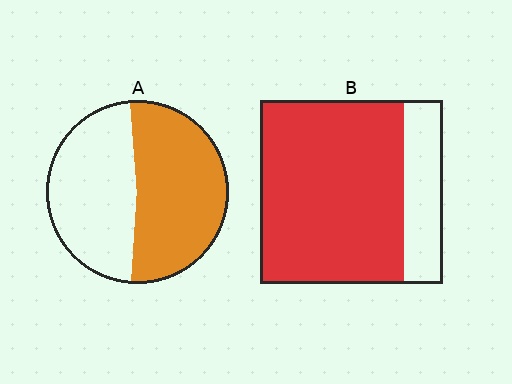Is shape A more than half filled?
Roughly half.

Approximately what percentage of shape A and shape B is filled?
A is approximately 55% and B is approximately 80%.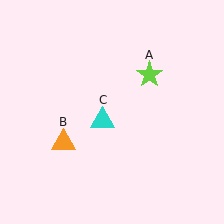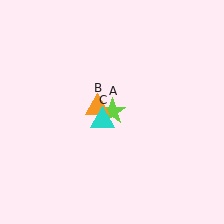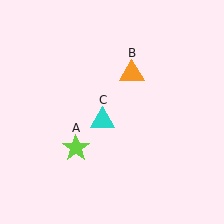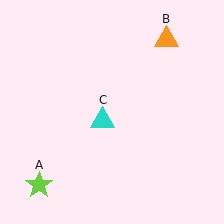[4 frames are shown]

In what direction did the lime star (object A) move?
The lime star (object A) moved down and to the left.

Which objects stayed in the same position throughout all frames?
Cyan triangle (object C) remained stationary.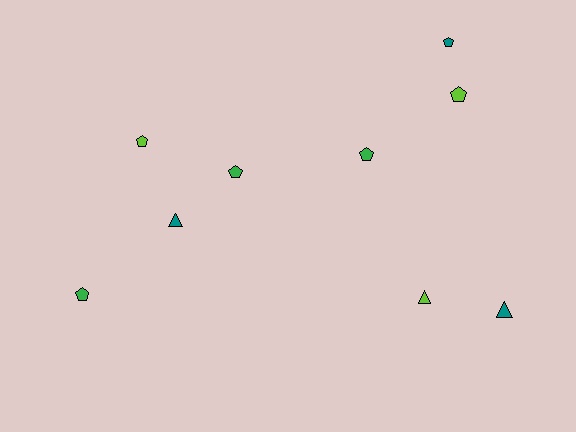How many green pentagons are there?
There are 3 green pentagons.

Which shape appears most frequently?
Pentagon, with 6 objects.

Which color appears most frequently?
Green, with 3 objects.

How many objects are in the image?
There are 9 objects.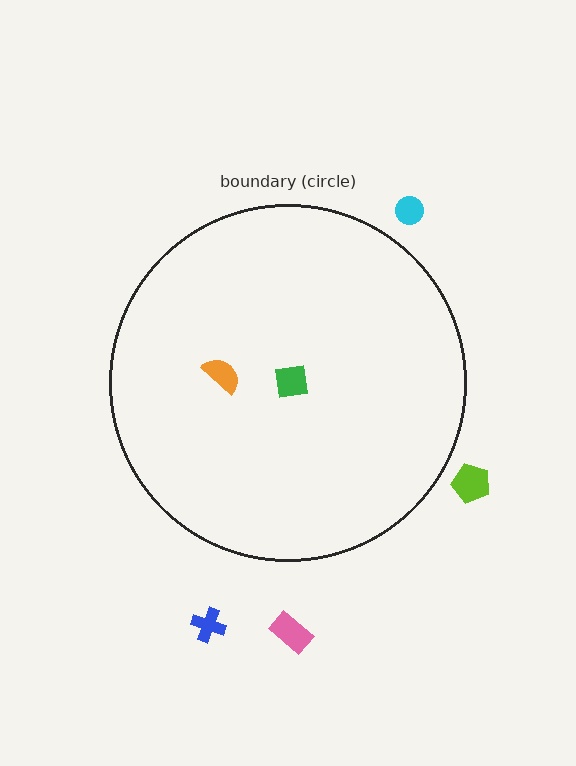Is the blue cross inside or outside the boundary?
Outside.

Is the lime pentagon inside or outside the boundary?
Outside.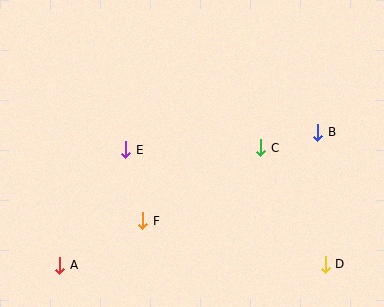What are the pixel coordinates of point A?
Point A is at (60, 265).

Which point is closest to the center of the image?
Point E at (126, 150) is closest to the center.